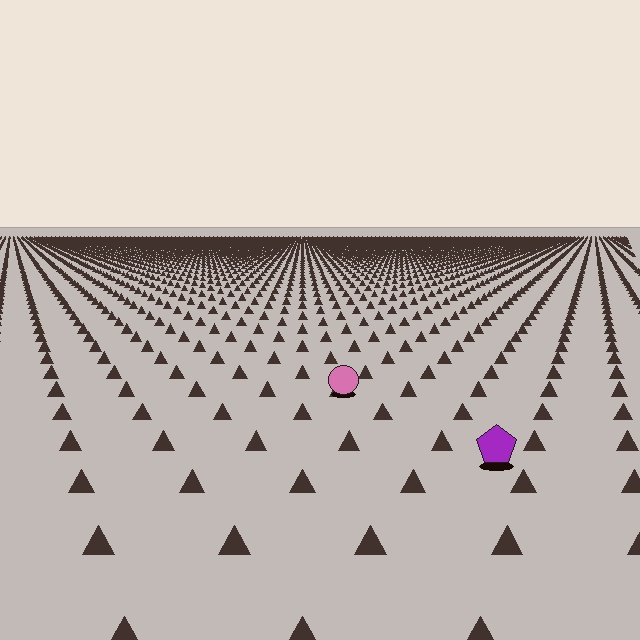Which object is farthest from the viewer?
The pink circle is farthest from the viewer. It appears smaller and the ground texture around it is denser.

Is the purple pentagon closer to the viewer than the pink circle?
Yes. The purple pentagon is closer — you can tell from the texture gradient: the ground texture is coarser near it.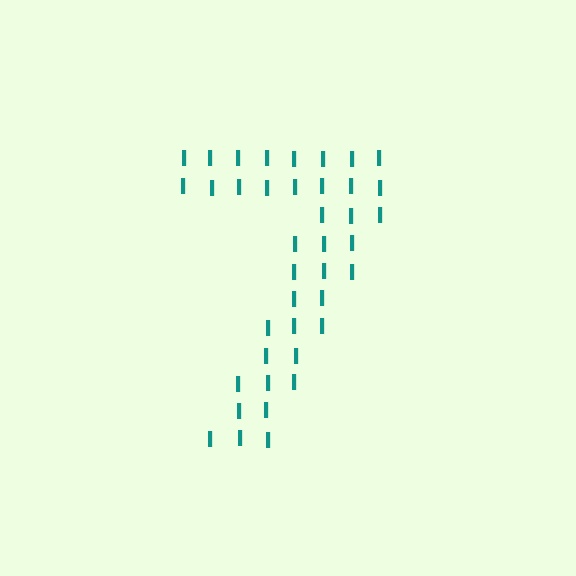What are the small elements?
The small elements are letter I's.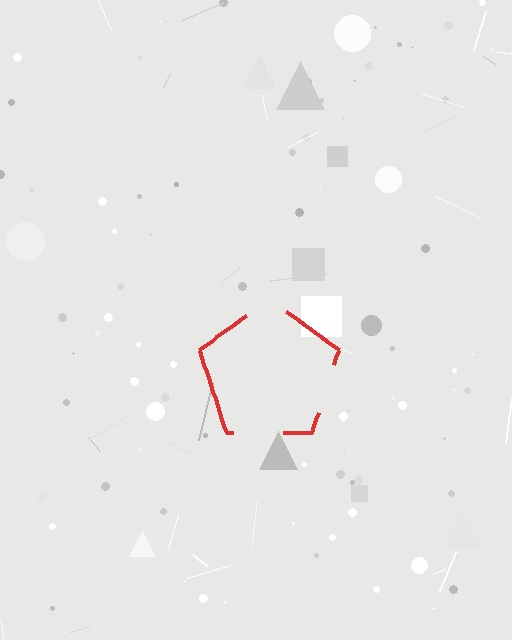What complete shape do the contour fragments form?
The contour fragments form a pentagon.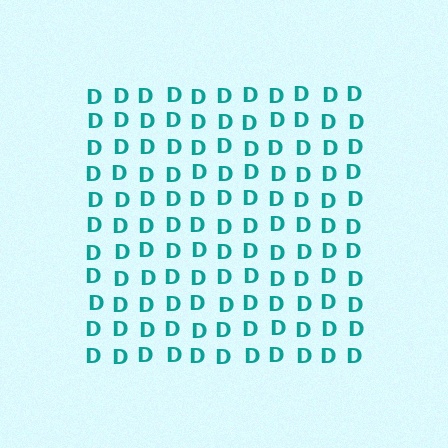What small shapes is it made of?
It is made of small letter D's.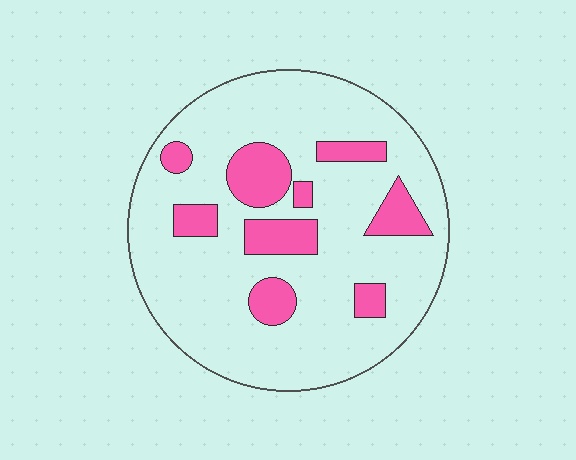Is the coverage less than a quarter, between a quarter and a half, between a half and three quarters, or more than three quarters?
Less than a quarter.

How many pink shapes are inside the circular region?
9.